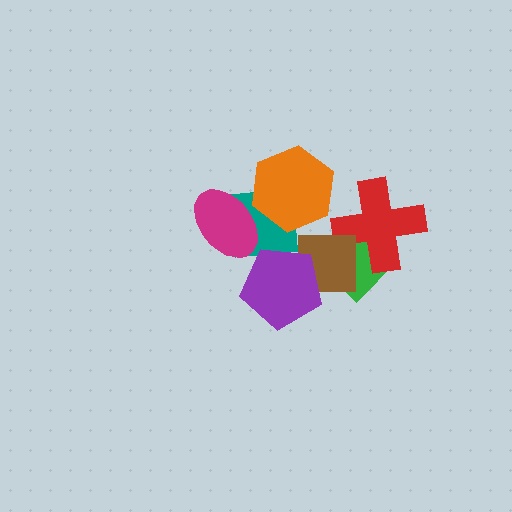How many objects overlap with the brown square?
3 objects overlap with the brown square.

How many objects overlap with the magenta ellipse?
1 object overlaps with the magenta ellipse.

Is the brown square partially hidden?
Yes, it is partially covered by another shape.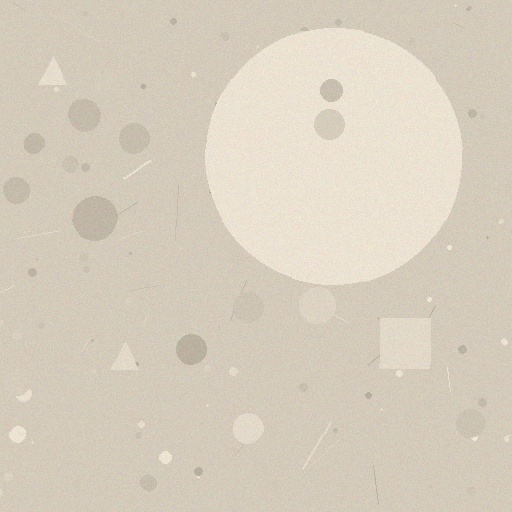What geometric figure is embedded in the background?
A circle is embedded in the background.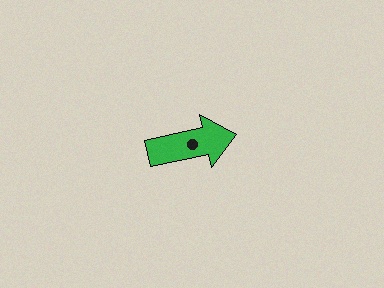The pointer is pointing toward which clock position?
Roughly 3 o'clock.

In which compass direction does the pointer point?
East.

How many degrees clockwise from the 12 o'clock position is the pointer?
Approximately 78 degrees.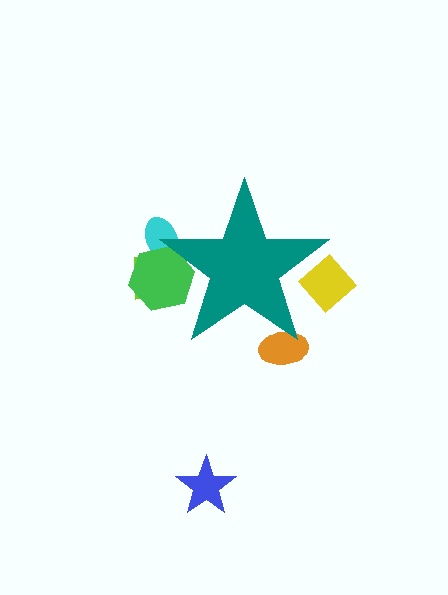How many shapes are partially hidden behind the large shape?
5 shapes are partially hidden.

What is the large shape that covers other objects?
A teal star.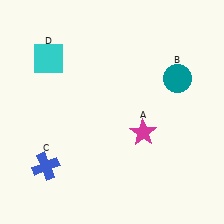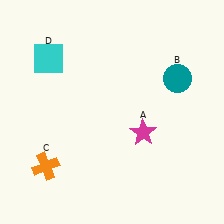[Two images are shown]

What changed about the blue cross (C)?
In Image 1, C is blue. In Image 2, it changed to orange.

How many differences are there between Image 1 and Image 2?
There is 1 difference between the two images.